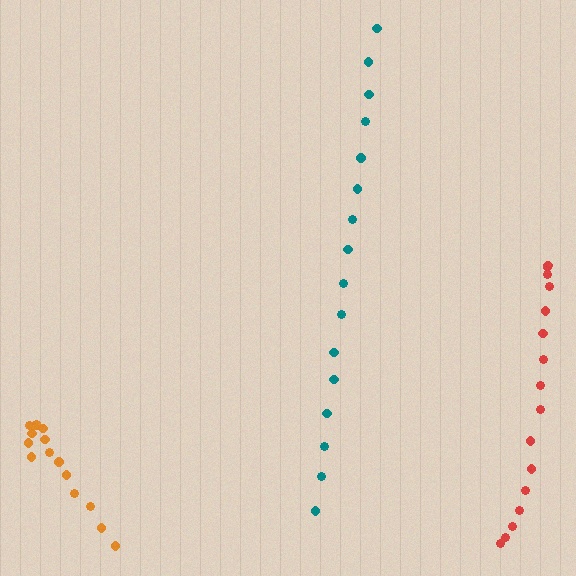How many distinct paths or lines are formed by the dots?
There are 3 distinct paths.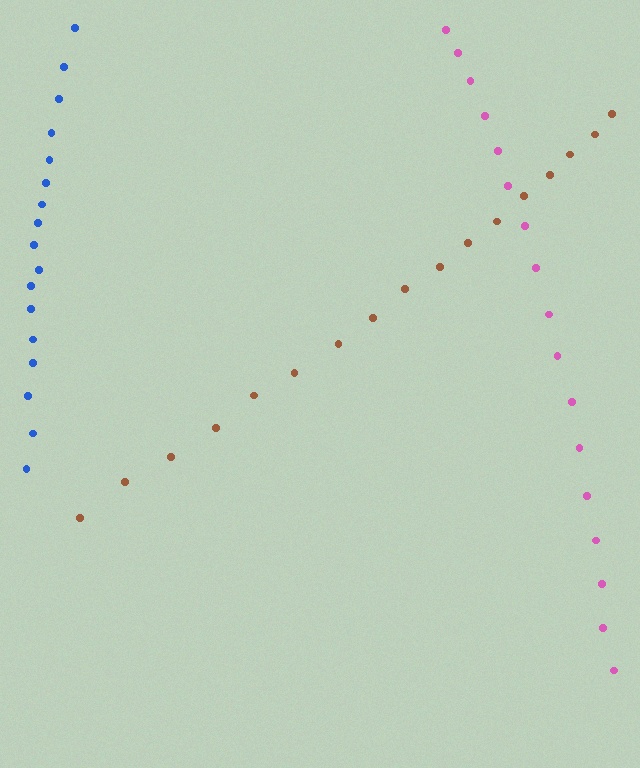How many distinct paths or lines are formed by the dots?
There are 3 distinct paths.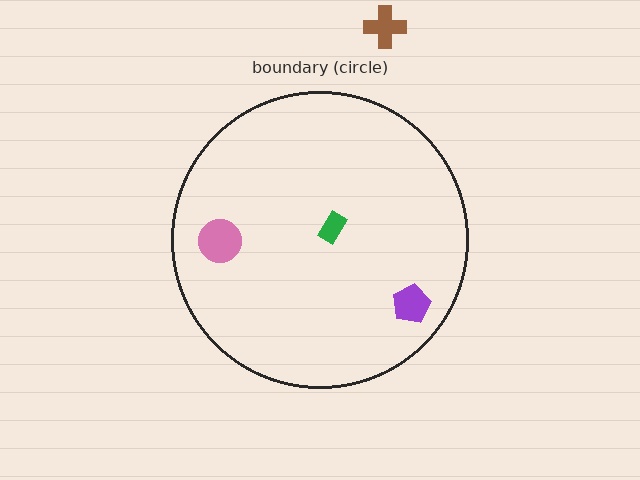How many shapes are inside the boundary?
3 inside, 1 outside.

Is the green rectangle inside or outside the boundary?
Inside.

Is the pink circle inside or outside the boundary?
Inside.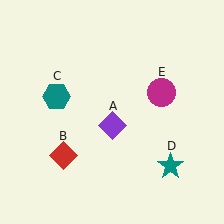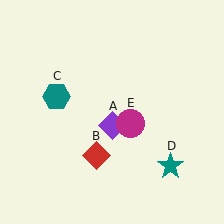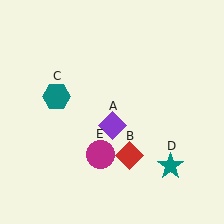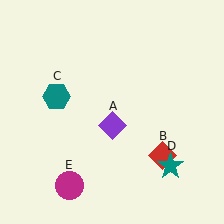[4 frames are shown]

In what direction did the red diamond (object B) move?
The red diamond (object B) moved right.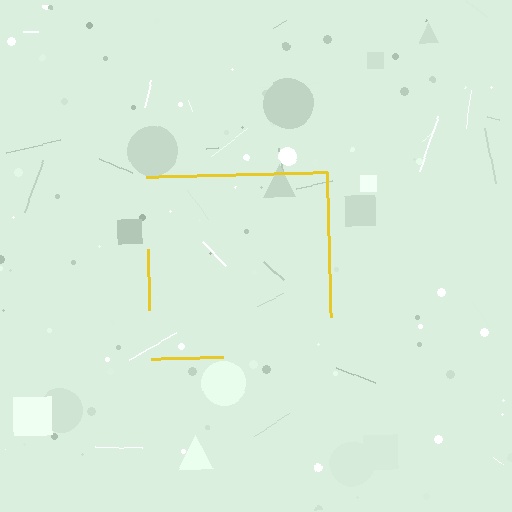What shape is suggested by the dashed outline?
The dashed outline suggests a square.